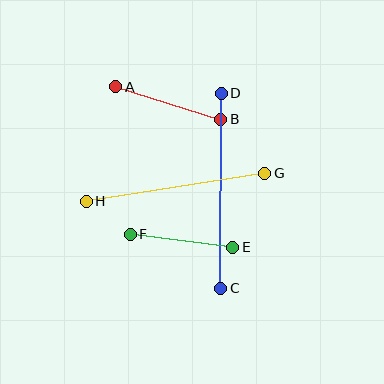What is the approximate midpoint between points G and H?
The midpoint is at approximately (175, 187) pixels.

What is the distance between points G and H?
The distance is approximately 181 pixels.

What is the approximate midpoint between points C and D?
The midpoint is at approximately (221, 191) pixels.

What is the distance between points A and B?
The distance is approximately 110 pixels.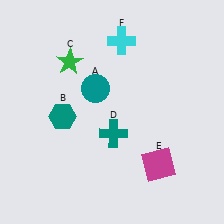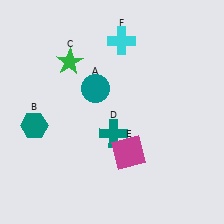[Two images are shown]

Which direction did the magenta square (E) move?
The magenta square (E) moved left.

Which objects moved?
The objects that moved are: the teal hexagon (B), the magenta square (E).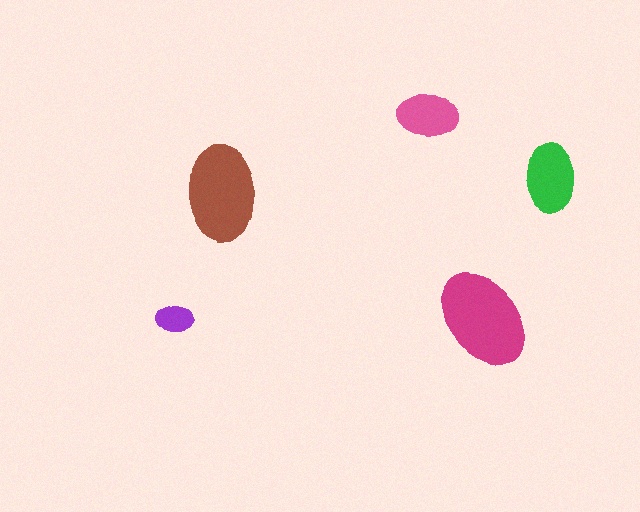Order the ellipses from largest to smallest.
the magenta one, the brown one, the green one, the pink one, the purple one.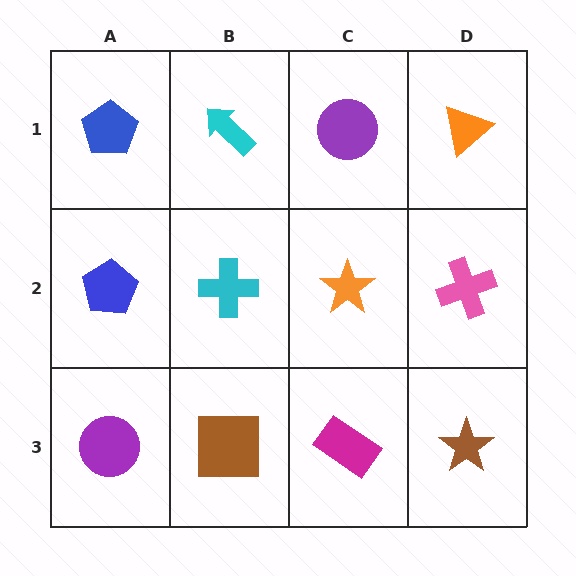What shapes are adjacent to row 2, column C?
A purple circle (row 1, column C), a magenta rectangle (row 3, column C), a cyan cross (row 2, column B), a pink cross (row 2, column D).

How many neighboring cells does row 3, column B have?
3.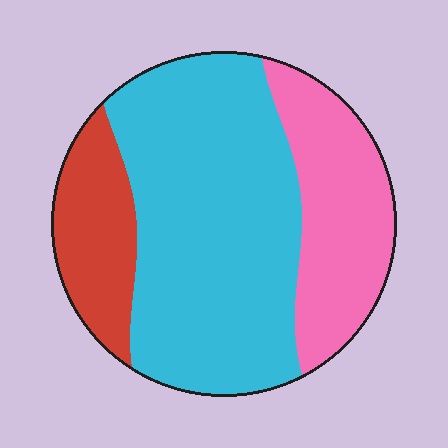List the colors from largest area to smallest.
From largest to smallest: cyan, pink, red.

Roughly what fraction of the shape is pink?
Pink covers roughly 25% of the shape.